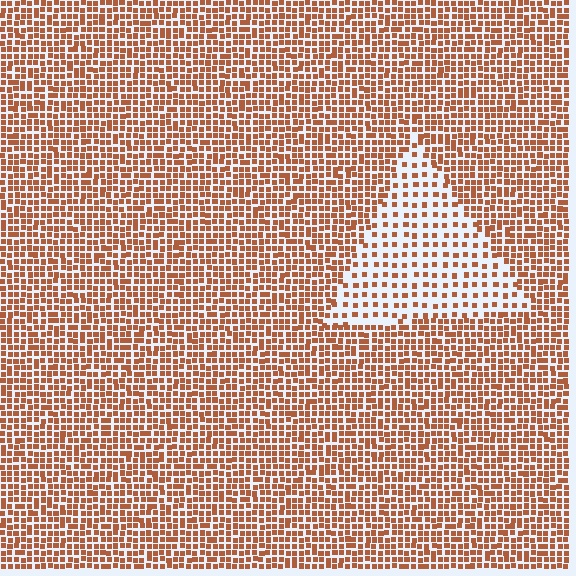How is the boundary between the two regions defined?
The boundary is defined by a change in element density (approximately 2.3x ratio). All elements are the same color, size, and shape.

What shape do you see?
I see a triangle.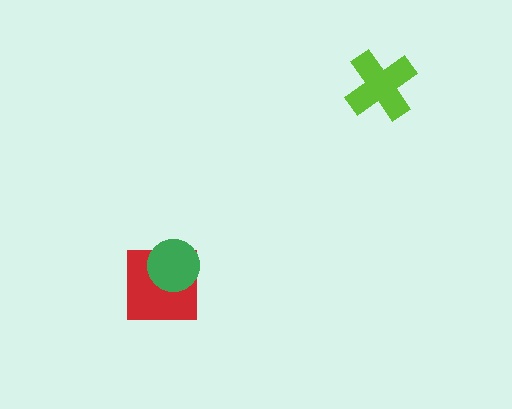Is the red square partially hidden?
Yes, it is partially covered by another shape.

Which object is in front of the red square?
The green circle is in front of the red square.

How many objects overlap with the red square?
1 object overlaps with the red square.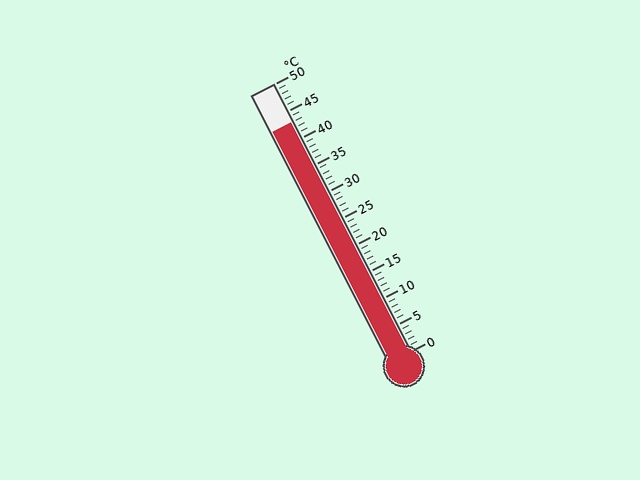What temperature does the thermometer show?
The thermometer shows approximately 43°C.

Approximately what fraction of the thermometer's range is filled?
The thermometer is filled to approximately 85% of its range.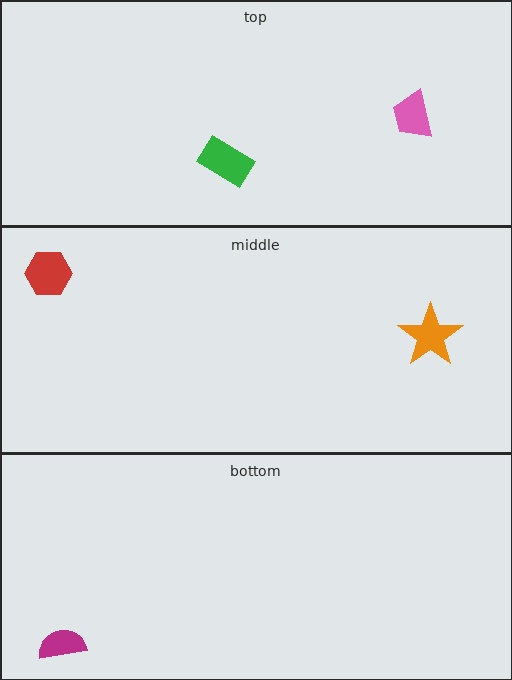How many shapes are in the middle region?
2.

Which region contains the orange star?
The middle region.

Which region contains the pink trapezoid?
The top region.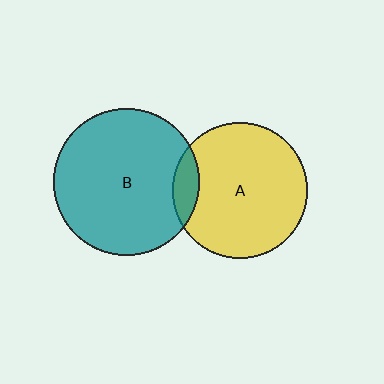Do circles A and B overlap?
Yes.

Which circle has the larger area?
Circle B (teal).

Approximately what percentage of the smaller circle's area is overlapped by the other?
Approximately 10%.